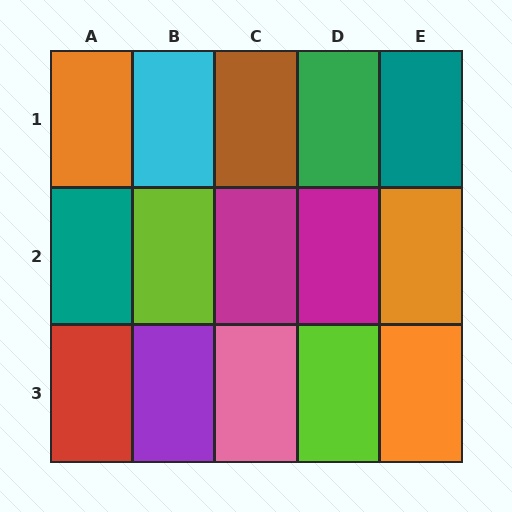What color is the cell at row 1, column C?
Brown.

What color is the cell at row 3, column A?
Red.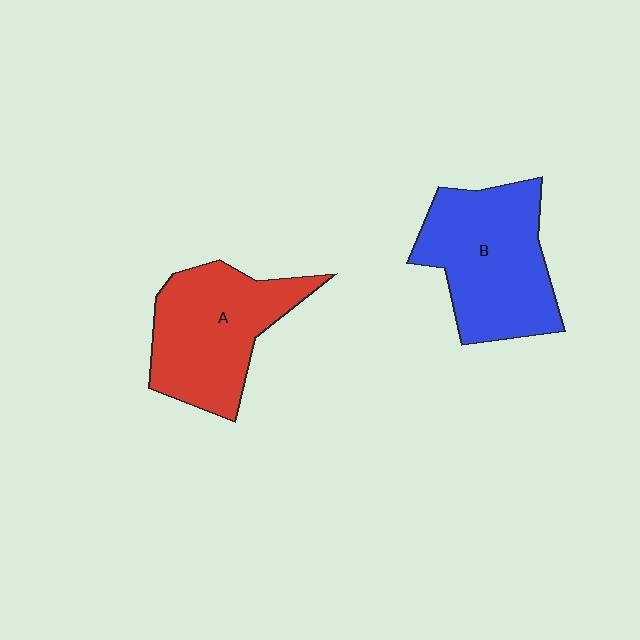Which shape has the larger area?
Shape B (blue).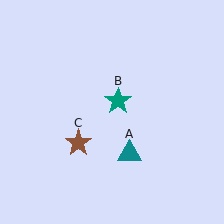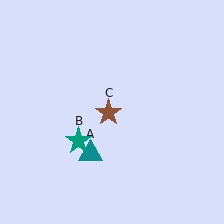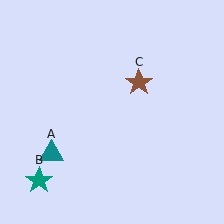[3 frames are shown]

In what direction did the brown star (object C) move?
The brown star (object C) moved up and to the right.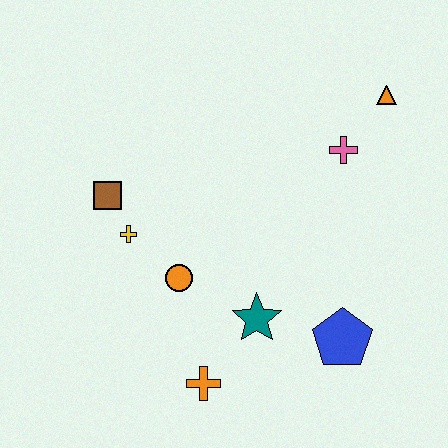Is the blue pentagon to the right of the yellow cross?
Yes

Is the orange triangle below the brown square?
No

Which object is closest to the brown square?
The yellow cross is closest to the brown square.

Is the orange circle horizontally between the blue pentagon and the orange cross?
No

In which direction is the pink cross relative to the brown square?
The pink cross is to the right of the brown square.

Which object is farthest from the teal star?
The orange triangle is farthest from the teal star.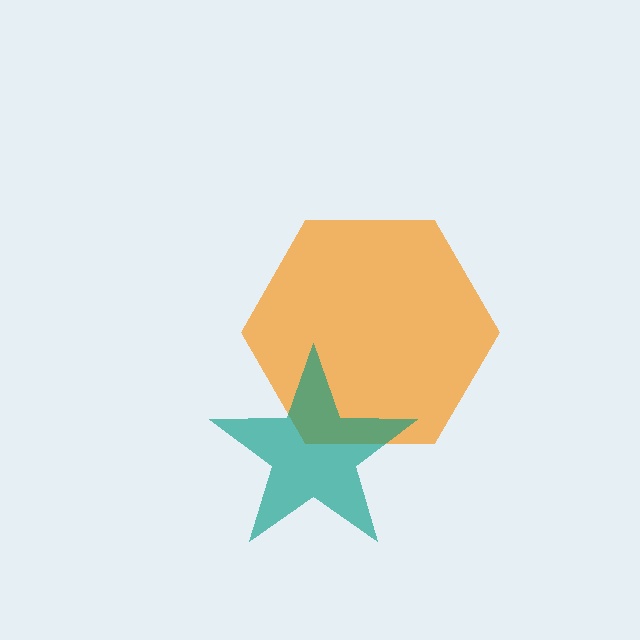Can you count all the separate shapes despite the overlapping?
Yes, there are 2 separate shapes.